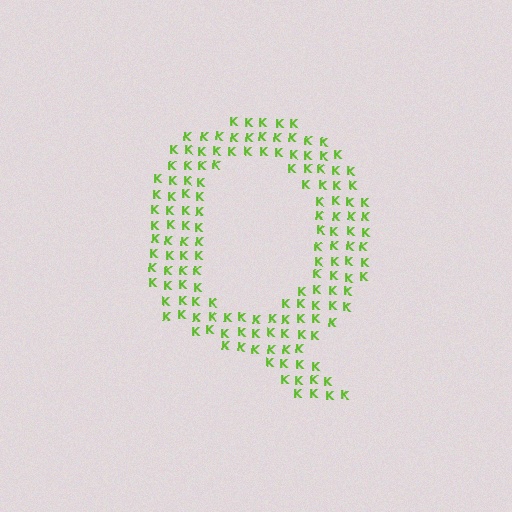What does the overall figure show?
The overall figure shows the letter Q.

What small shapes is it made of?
It is made of small letter K's.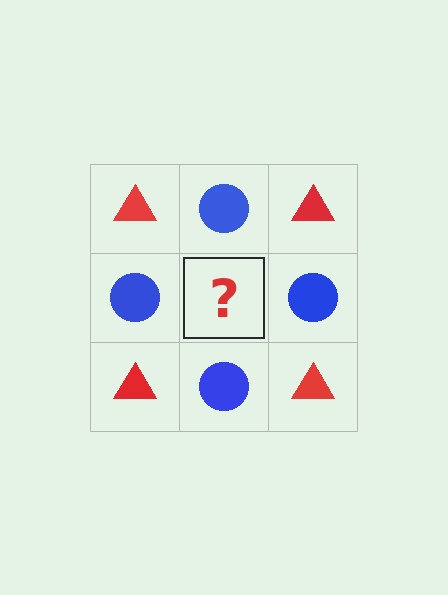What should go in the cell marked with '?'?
The missing cell should contain a red triangle.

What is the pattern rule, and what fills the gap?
The rule is that it alternates red triangle and blue circle in a checkerboard pattern. The gap should be filled with a red triangle.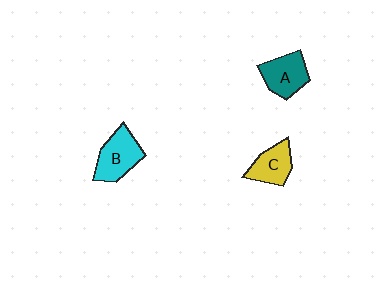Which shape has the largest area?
Shape B (cyan).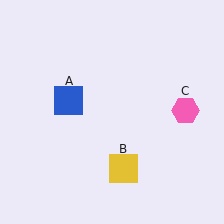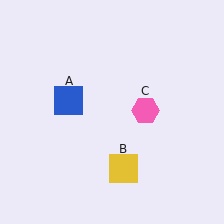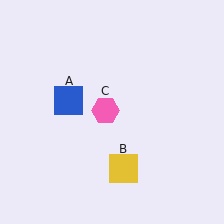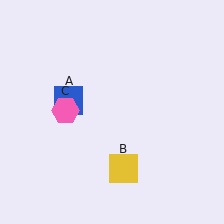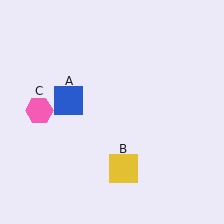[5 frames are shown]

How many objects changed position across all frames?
1 object changed position: pink hexagon (object C).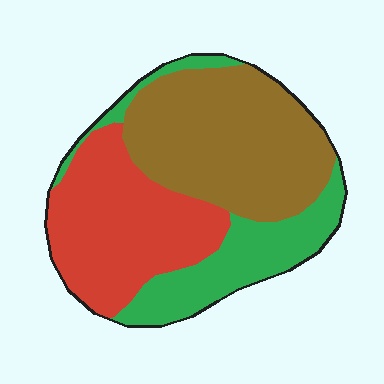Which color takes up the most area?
Brown, at roughly 40%.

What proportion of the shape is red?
Red covers 34% of the shape.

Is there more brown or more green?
Brown.